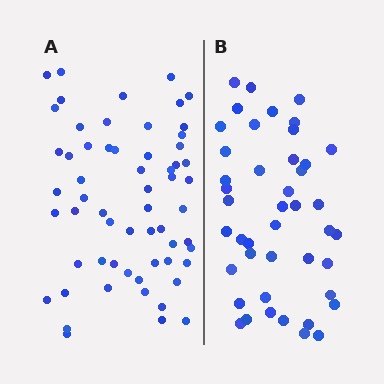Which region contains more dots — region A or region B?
Region A (the left region) has more dots.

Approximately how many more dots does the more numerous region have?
Region A has approximately 15 more dots than region B.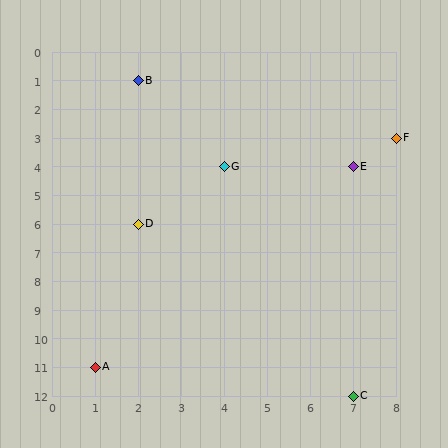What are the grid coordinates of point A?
Point A is at grid coordinates (1, 11).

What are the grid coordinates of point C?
Point C is at grid coordinates (7, 12).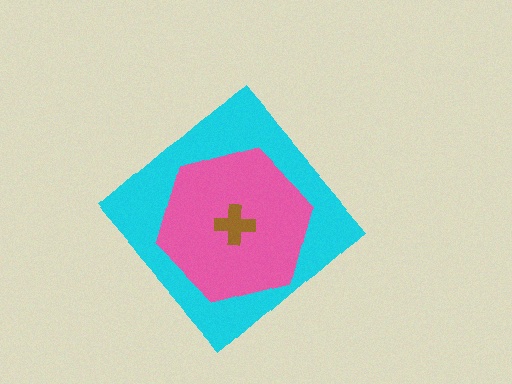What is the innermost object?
The brown cross.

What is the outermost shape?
The cyan diamond.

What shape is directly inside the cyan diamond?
The pink hexagon.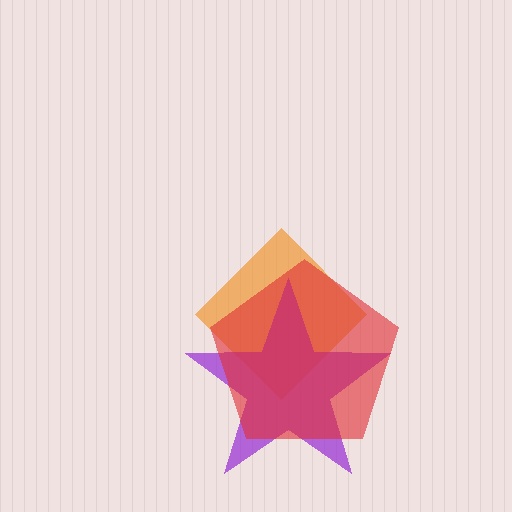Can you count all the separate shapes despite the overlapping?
Yes, there are 3 separate shapes.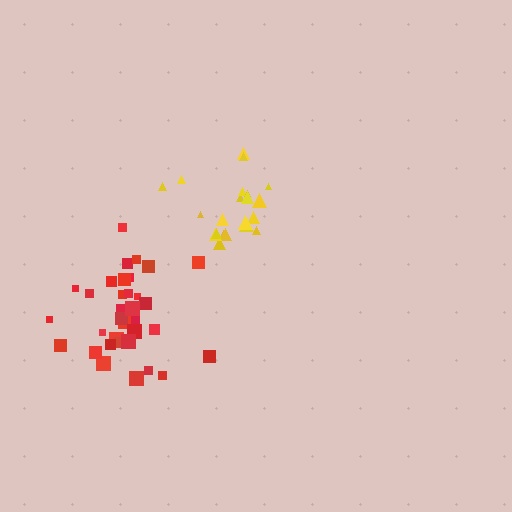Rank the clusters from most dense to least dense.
red, yellow.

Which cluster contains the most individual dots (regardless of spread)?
Red (34).